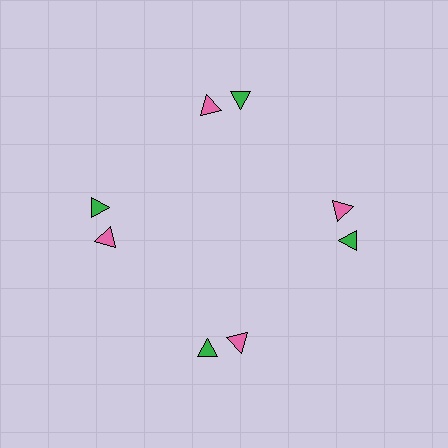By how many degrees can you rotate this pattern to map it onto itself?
The pattern maps onto itself every 90 degrees of rotation.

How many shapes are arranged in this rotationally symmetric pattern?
There are 8 shapes, arranged in 4 groups of 2.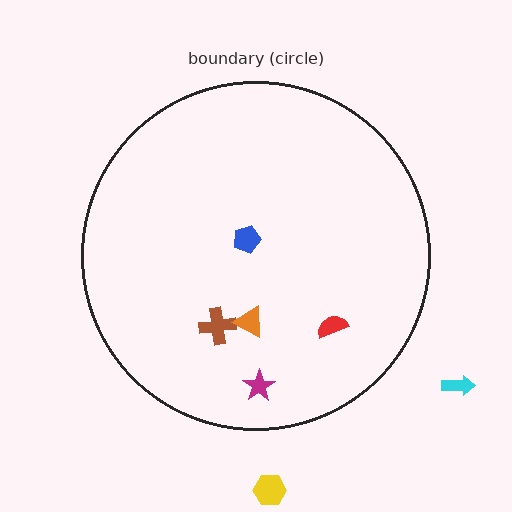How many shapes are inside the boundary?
5 inside, 2 outside.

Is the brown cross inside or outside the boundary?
Inside.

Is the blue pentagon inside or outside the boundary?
Inside.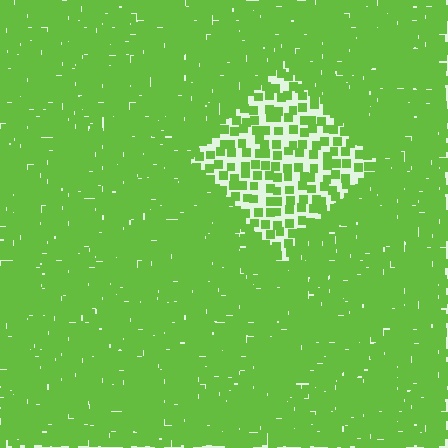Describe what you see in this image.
The image contains small lime elements arranged at two different densities. A diamond-shaped region is visible where the elements are less densely packed than the surrounding area.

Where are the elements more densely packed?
The elements are more densely packed outside the diamond boundary.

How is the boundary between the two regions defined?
The boundary is defined by a change in element density (approximately 2.8x ratio). All elements are the same color, size, and shape.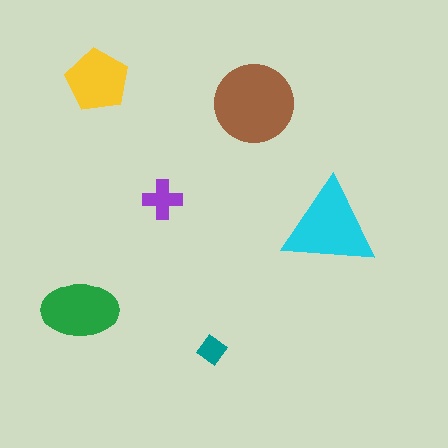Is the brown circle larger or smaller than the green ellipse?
Larger.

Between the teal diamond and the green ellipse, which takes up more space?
The green ellipse.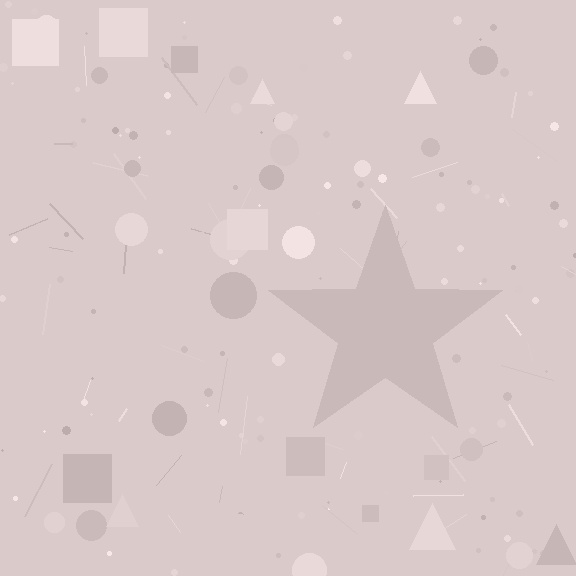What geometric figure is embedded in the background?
A star is embedded in the background.